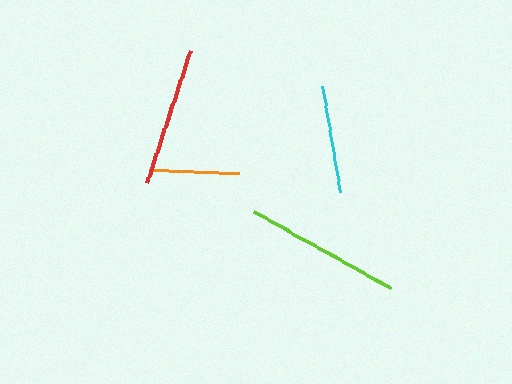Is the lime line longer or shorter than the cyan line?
The lime line is longer than the cyan line.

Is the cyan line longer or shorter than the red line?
The red line is longer than the cyan line.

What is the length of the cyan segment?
The cyan segment is approximately 108 pixels long.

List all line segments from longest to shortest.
From longest to shortest: lime, red, cyan, orange.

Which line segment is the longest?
The lime line is the longest at approximately 158 pixels.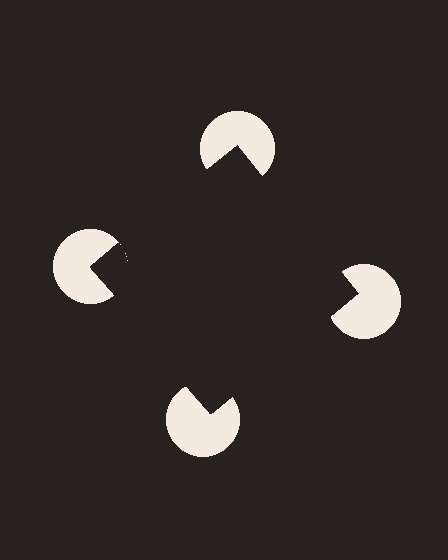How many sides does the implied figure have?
4 sides.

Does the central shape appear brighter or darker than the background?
It typically appears slightly darker than the background, even though no actual brightness change is drawn.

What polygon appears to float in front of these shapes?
An illusory square — its edges are inferred from the aligned wedge cuts in the pac-man discs, not physically drawn.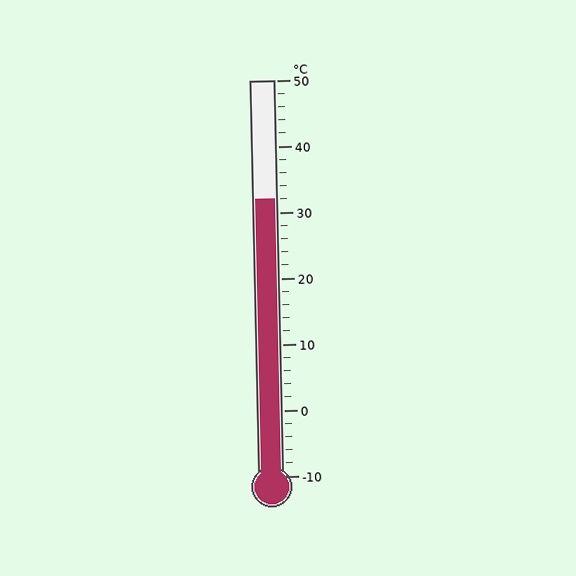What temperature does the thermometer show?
The thermometer shows approximately 32°C.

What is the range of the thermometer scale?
The thermometer scale ranges from -10°C to 50°C.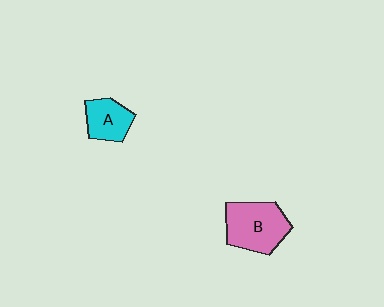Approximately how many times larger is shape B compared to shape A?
Approximately 1.6 times.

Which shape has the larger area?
Shape B (pink).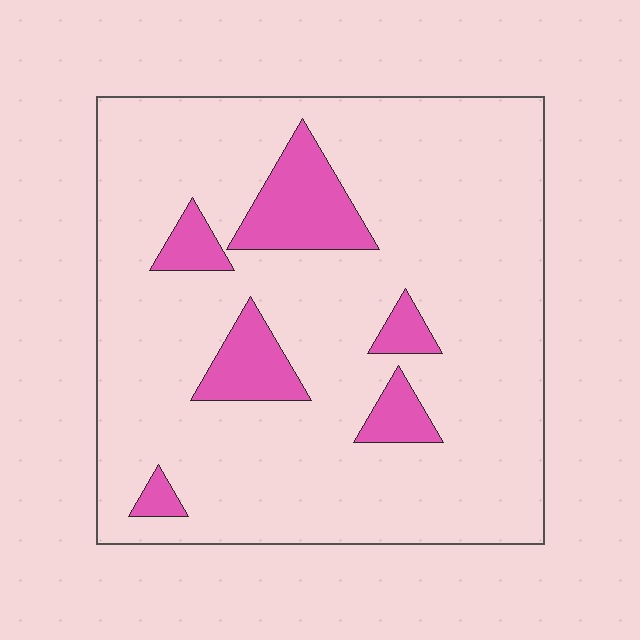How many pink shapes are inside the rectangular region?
6.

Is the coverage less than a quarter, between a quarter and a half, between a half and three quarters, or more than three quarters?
Less than a quarter.